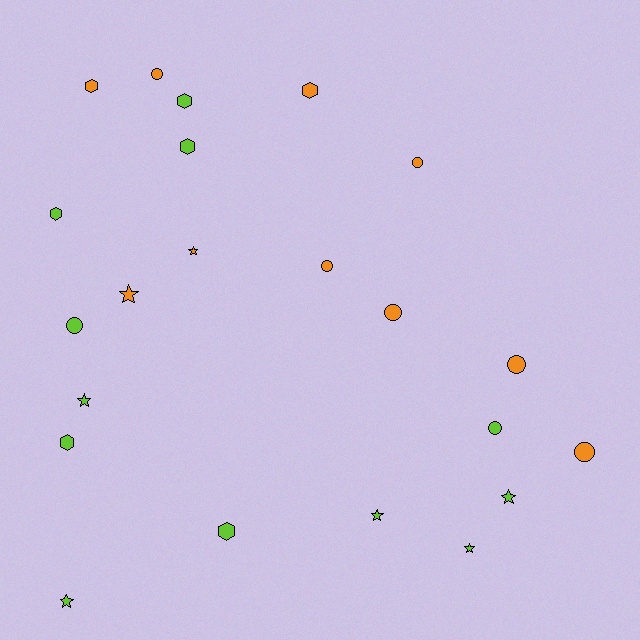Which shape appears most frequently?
Circle, with 8 objects.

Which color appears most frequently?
Lime, with 12 objects.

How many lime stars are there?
There are 5 lime stars.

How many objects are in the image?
There are 22 objects.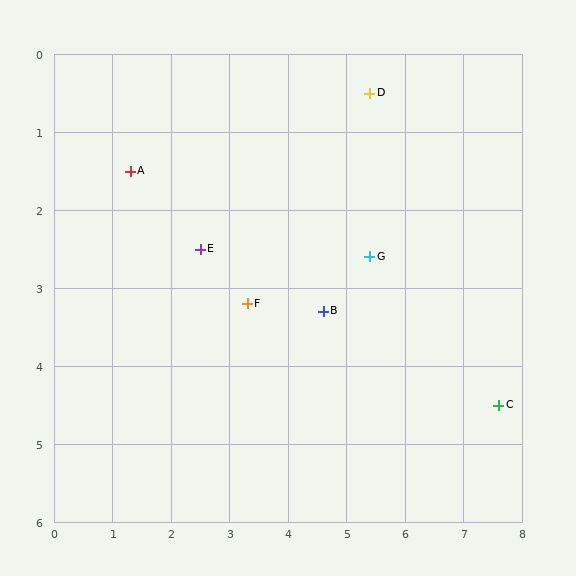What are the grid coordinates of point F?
Point F is at approximately (3.3, 3.2).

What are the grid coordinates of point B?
Point B is at approximately (4.6, 3.3).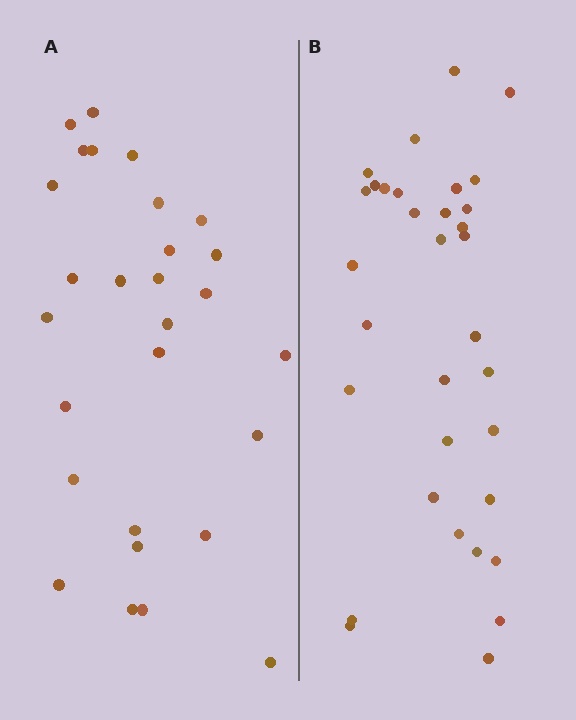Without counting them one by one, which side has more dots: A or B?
Region B (the right region) has more dots.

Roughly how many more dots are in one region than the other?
Region B has about 5 more dots than region A.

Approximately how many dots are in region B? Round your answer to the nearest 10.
About 30 dots. (The exact count is 33, which rounds to 30.)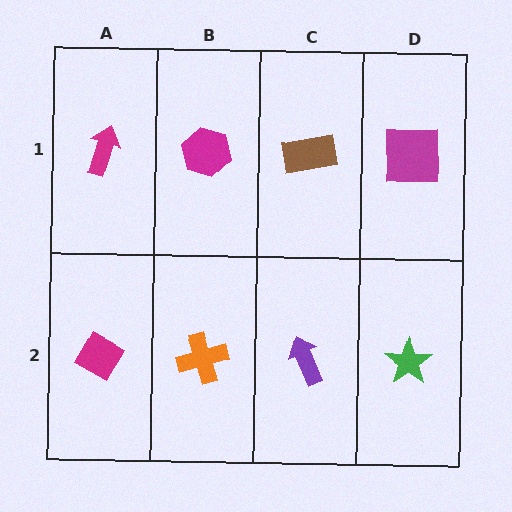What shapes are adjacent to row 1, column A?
A magenta diamond (row 2, column A), a magenta hexagon (row 1, column B).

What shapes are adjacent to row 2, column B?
A magenta hexagon (row 1, column B), a magenta diamond (row 2, column A), a purple arrow (row 2, column C).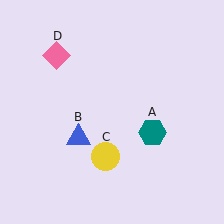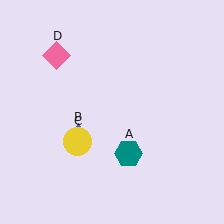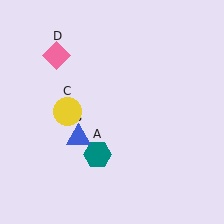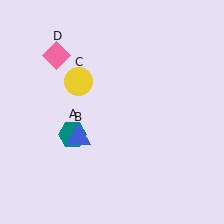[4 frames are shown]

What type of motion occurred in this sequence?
The teal hexagon (object A), yellow circle (object C) rotated clockwise around the center of the scene.